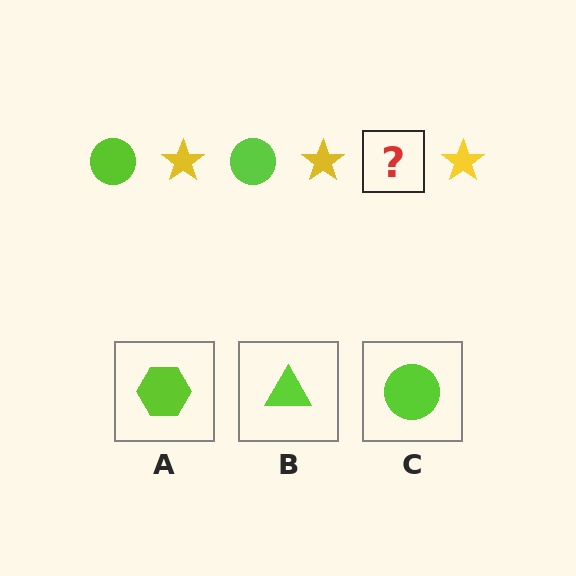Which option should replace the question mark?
Option C.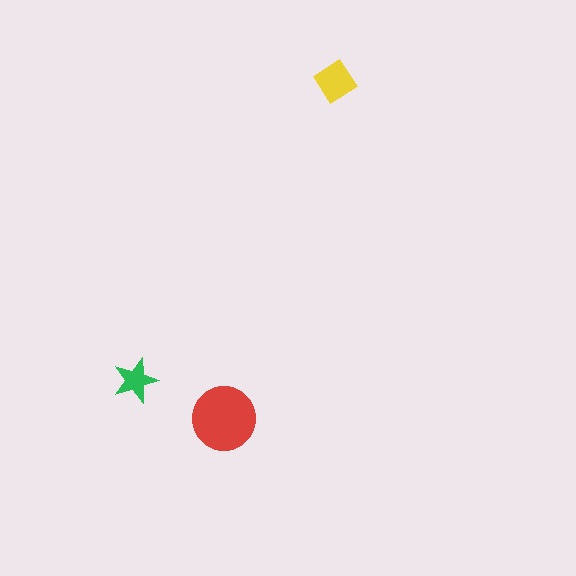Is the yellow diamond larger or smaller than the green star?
Larger.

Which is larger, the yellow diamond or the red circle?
The red circle.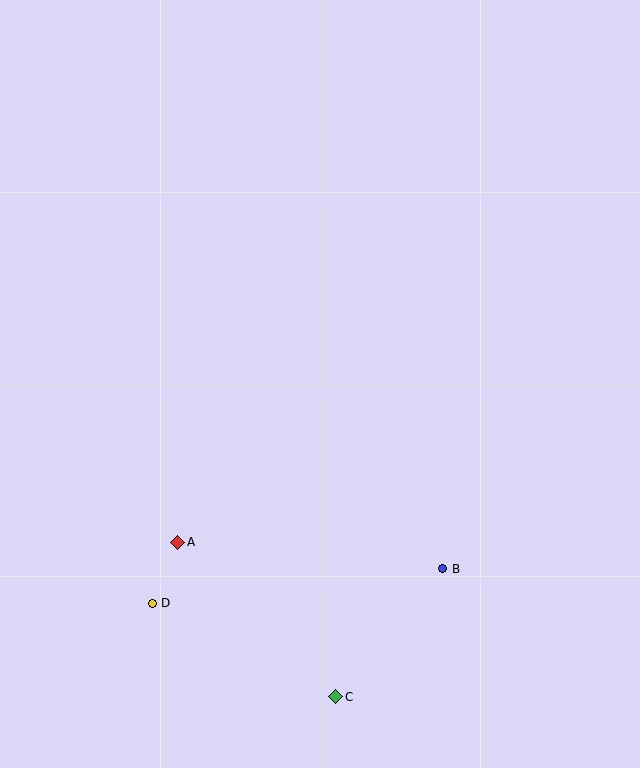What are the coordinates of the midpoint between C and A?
The midpoint between C and A is at (257, 619).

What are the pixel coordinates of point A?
Point A is at (178, 542).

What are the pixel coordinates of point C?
Point C is at (336, 697).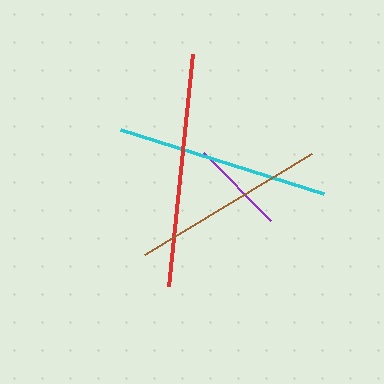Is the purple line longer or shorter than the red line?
The red line is longer than the purple line.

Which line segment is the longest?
The red line is the longest at approximately 234 pixels.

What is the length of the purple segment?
The purple segment is approximately 96 pixels long.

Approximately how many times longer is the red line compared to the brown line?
The red line is approximately 1.2 times the length of the brown line.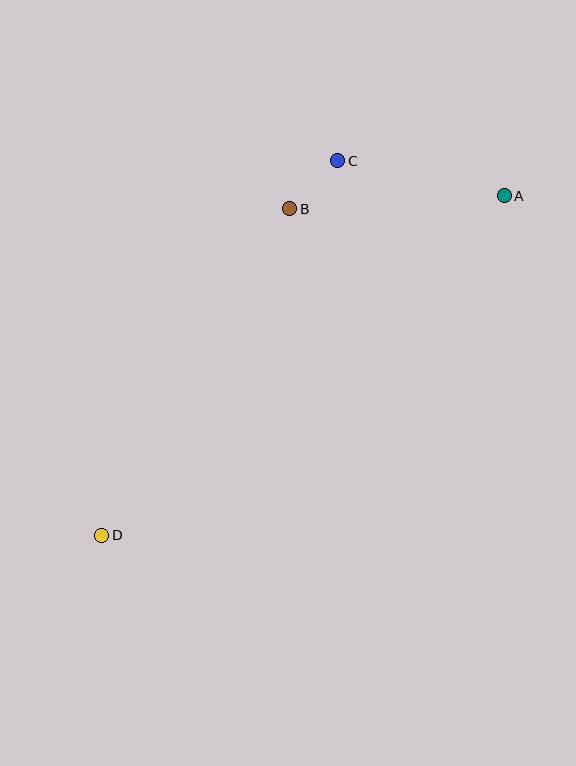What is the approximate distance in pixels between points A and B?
The distance between A and B is approximately 215 pixels.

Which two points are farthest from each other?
Points A and D are farthest from each other.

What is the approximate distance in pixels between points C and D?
The distance between C and D is approximately 443 pixels.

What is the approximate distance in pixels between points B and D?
The distance between B and D is approximately 377 pixels.